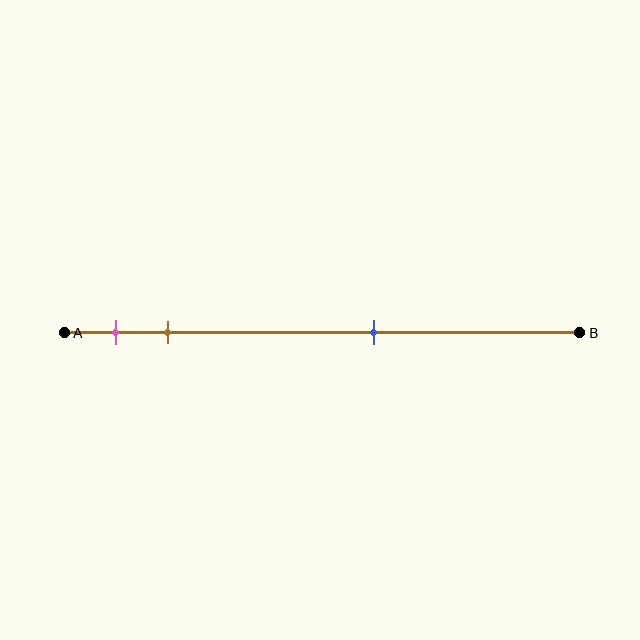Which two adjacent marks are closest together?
The pink and brown marks are the closest adjacent pair.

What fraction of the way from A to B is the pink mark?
The pink mark is approximately 10% (0.1) of the way from A to B.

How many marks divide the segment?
There are 3 marks dividing the segment.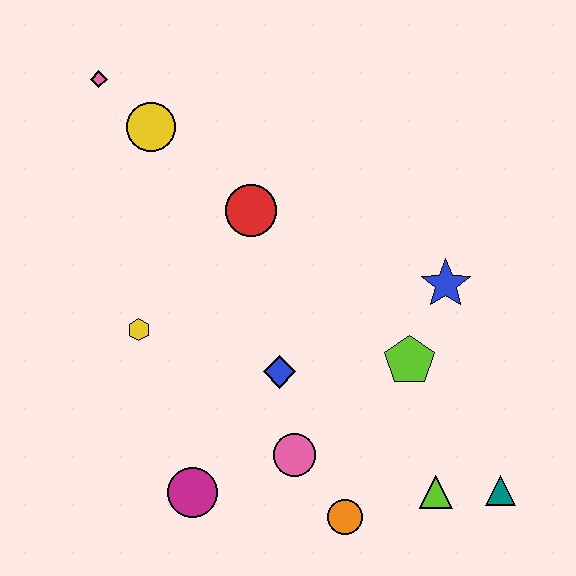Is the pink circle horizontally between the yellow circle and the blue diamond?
No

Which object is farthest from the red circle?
The teal triangle is farthest from the red circle.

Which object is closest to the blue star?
The lime pentagon is closest to the blue star.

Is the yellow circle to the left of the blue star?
Yes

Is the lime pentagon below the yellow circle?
Yes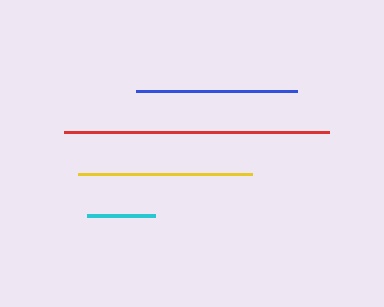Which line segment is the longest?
The red line is the longest at approximately 265 pixels.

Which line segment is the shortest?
The cyan line is the shortest at approximately 68 pixels.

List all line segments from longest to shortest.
From longest to shortest: red, yellow, blue, cyan.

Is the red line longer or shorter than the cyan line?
The red line is longer than the cyan line.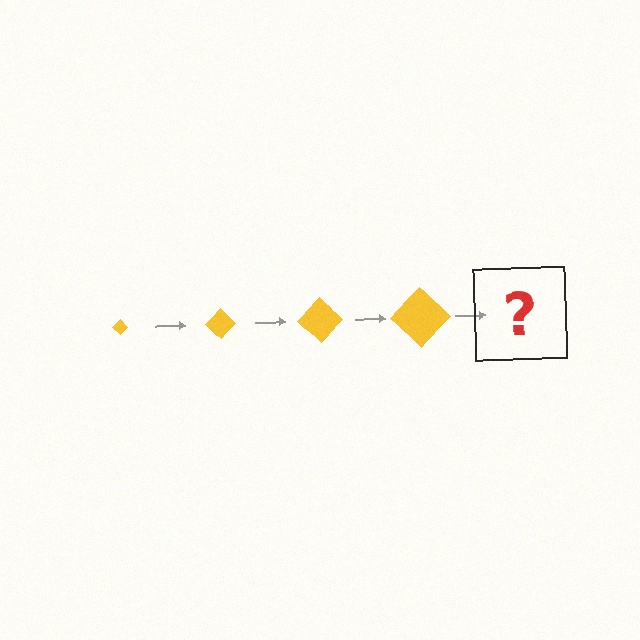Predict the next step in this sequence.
The next step is a yellow diamond, larger than the previous one.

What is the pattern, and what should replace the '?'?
The pattern is that the diamond gets progressively larger each step. The '?' should be a yellow diamond, larger than the previous one.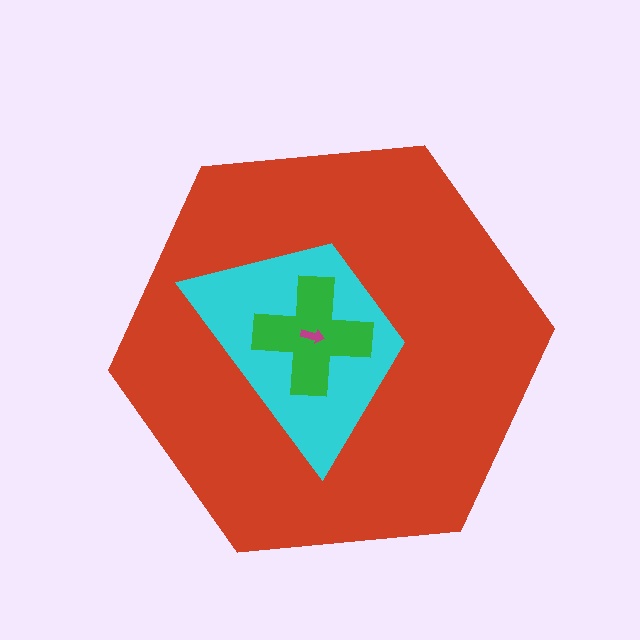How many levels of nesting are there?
4.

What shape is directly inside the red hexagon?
The cyan trapezoid.